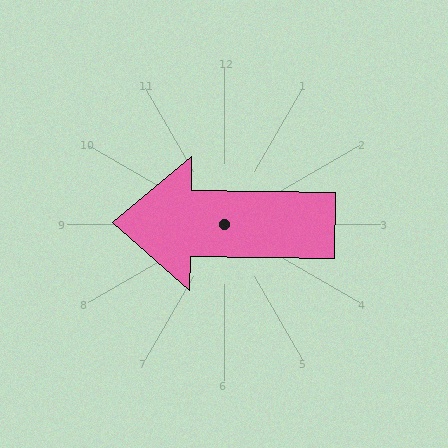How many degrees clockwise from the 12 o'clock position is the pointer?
Approximately 271 degrees.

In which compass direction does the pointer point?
West.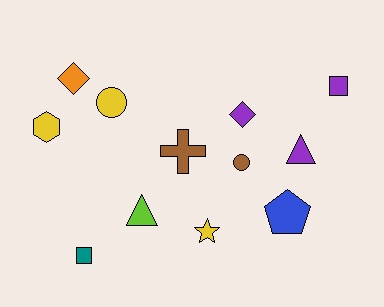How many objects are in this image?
There are 12 objects.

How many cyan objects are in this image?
There are no cyan objects.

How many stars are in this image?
There is 1 star.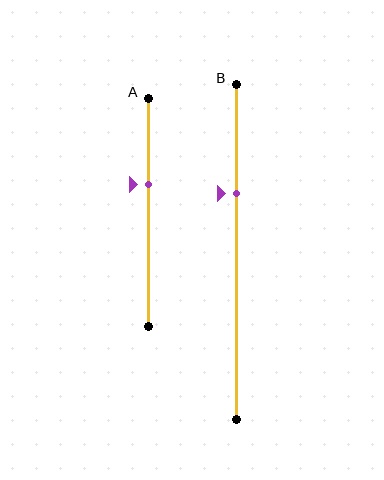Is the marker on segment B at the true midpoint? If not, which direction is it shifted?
No, the marker on segment B is shifted upward by about 17% of the segment length.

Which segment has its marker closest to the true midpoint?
Segment A has its marker closest to the true midpoint.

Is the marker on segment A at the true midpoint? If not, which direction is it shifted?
No, the marker on segment A is shifted upward by about 12% of the segment length.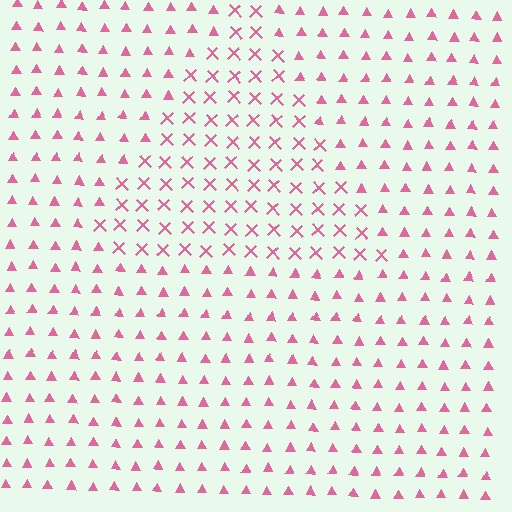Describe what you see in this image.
The image is filled with small pink elements arranged in a uniform grid. A triangle-shaped region contains X marks, while the surrounding area contains triangles. The boundary is defined purely by the change in element shape.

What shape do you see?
I see a triangle.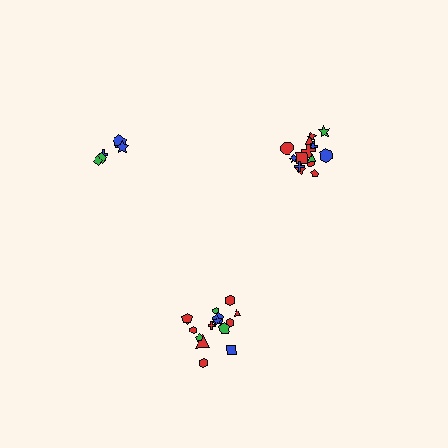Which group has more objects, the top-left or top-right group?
The top-right group.